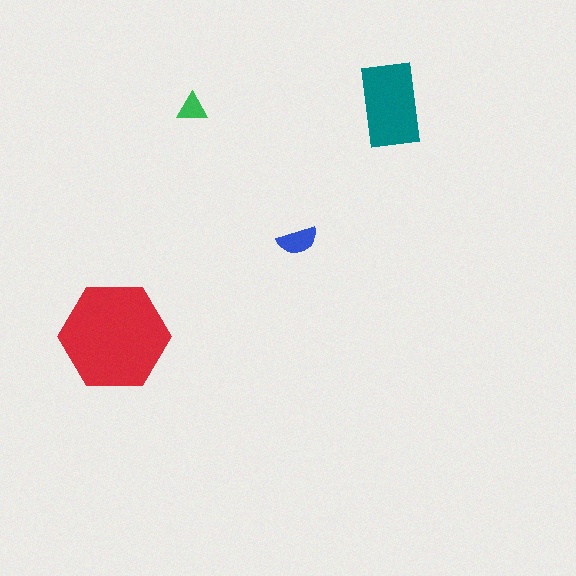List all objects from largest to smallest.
The red hexagon, the teal rectangle, the blue semicircle, the green triangle.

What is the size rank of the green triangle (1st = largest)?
4th.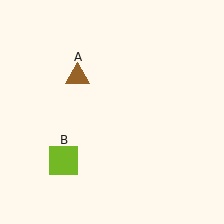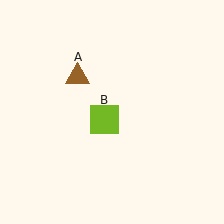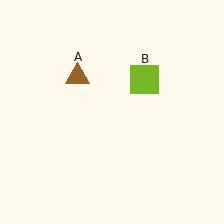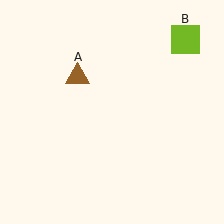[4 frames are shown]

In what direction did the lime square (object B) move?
The lime square (object B) moved up and to the right.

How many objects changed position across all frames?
1 object changed position: lime square (object B).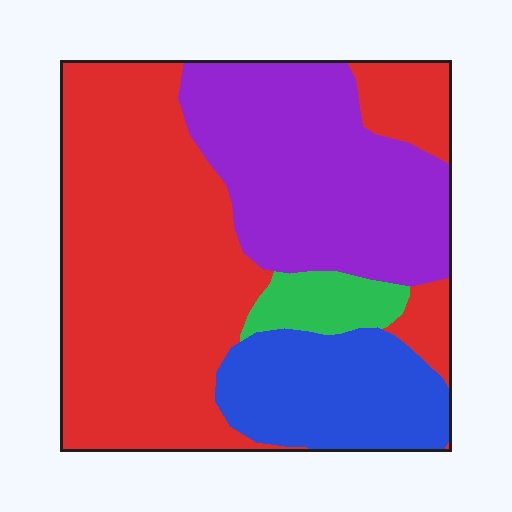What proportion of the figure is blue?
Blue takes up less than a quarter of the figure.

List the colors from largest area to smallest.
From largest to smallest: red, purple, blue, green.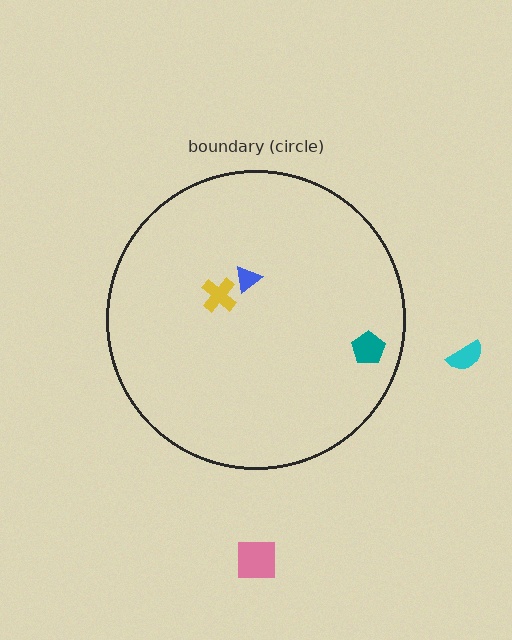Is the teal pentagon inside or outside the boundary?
Inside.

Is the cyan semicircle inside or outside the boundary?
Outside.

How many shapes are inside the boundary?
3 inside, 2 outside.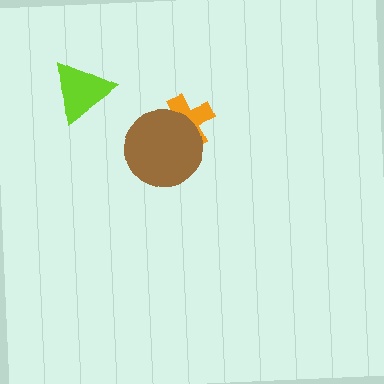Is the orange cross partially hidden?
Yes, it is partially covered by another shape.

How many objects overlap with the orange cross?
1 object overlaps with the orange cross.